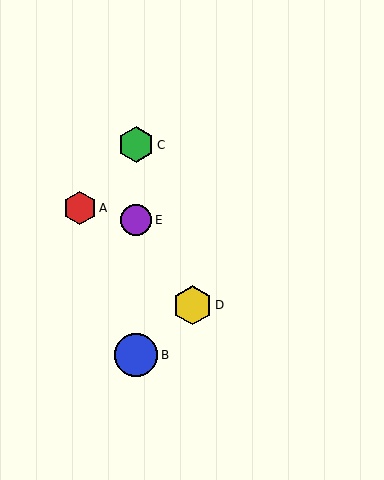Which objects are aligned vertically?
Objects B, C, E are aligned vertically.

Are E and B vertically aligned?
Yes, both are at x≈136.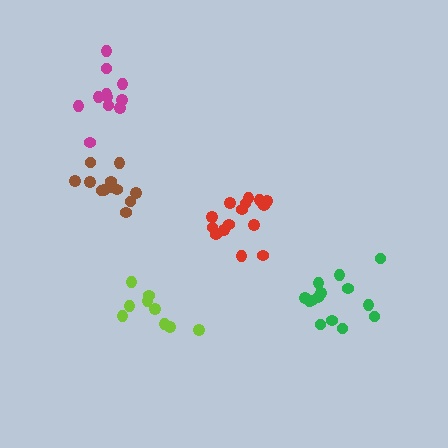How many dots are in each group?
Group 1: 15 dots, Group 2: 9 dots, Group 3: 14 dots, Group 4: 11 dots, Group 5: 12 dots (61 total).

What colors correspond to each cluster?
The clusters are colored: red, lime, green, magenta, brown.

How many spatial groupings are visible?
There are 5 spatial groupings.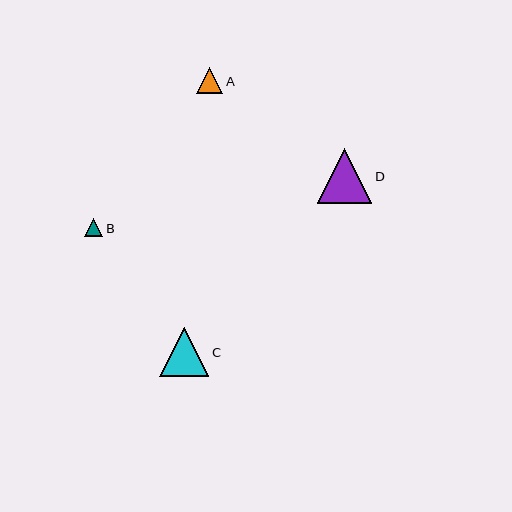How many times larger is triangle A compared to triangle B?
Triangle A is approximately 1.4 times the size of triangle B.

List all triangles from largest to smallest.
From largest to smallest: D, C, A, B.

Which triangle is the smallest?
Triangle B is the smallest with a size of approximately 18 pixels.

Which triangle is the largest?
Triangle D is the largest with a size of approximately 54 pixels.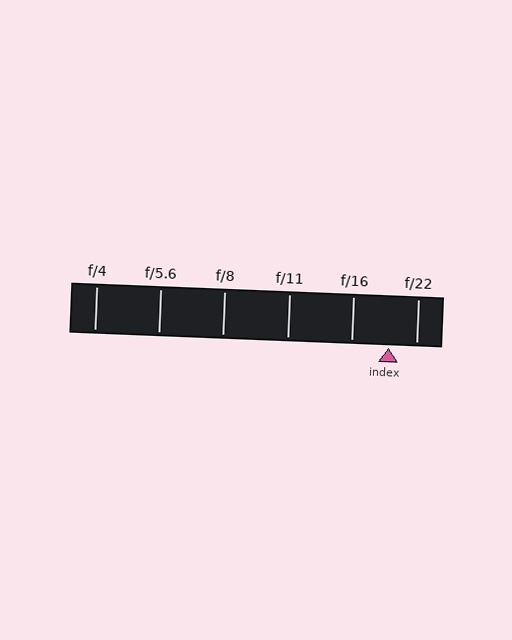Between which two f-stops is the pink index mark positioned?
The index mark is between f/16 and f/22.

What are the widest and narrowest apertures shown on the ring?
The widest aperture shown is f/4 and the narrowest is f/22.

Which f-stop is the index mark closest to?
The index mark is closest to f/22.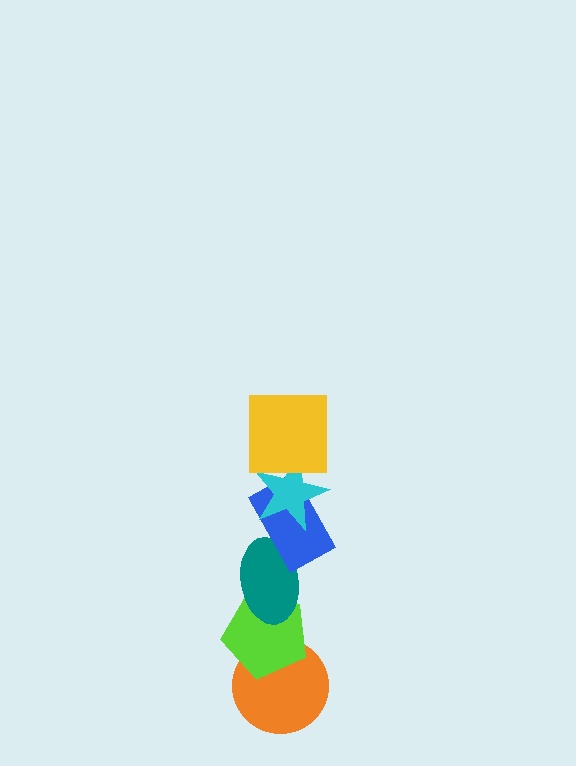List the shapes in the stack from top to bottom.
From top to bottom: the yellow square, the cyan star, the blue rectangle, the teal ellipse, the lime pentagon, the orange circle.